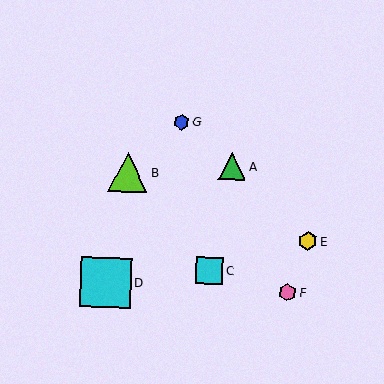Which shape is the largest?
The cyan square (labeled D) is the largest.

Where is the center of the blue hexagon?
The center of the blue hexagon is at (182, 122).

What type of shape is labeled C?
Shape C is a cyan square.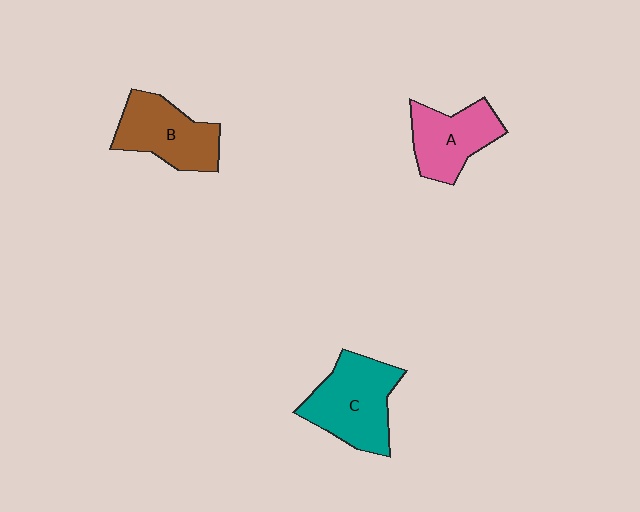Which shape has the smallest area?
Shape A (pink).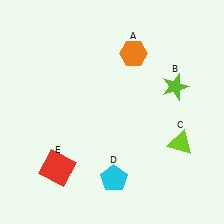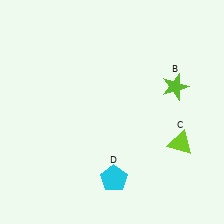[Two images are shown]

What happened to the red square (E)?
The red square (E) was removed in Image 2. It was in the bottom-left area of Image 1.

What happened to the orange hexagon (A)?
The orange hexagon (A) was removed in Image 2. It was in the top-right area of Image 1.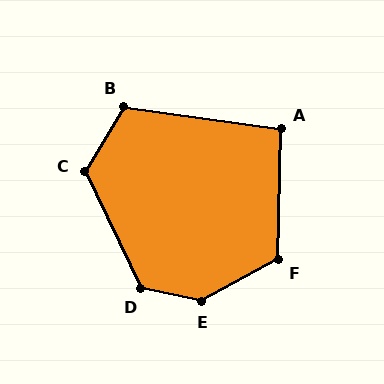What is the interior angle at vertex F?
Approximately 120 degrees (obtuse).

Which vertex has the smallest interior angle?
A, at approximately 97 degrees.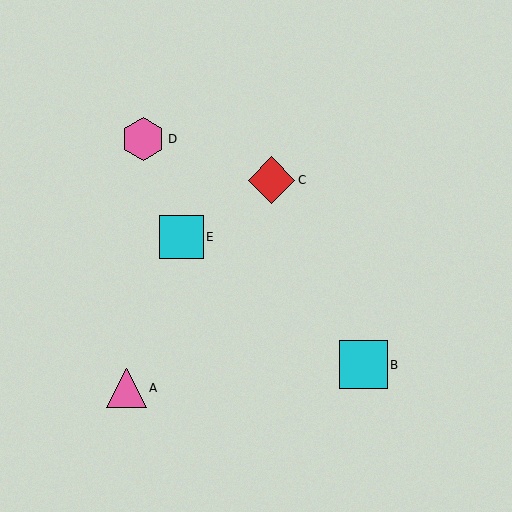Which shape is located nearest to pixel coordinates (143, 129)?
The pink hexagon (labeled D) at (143, 139) is nearest to that location.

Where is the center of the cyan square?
The center of the cyan square is at (182, 237).